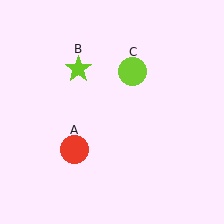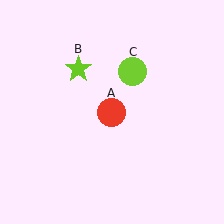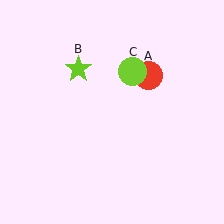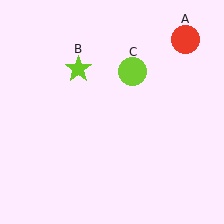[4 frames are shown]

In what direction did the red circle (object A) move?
The red circle (object A) moved up and to the right.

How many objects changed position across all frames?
1 object changed position: red circle (object A).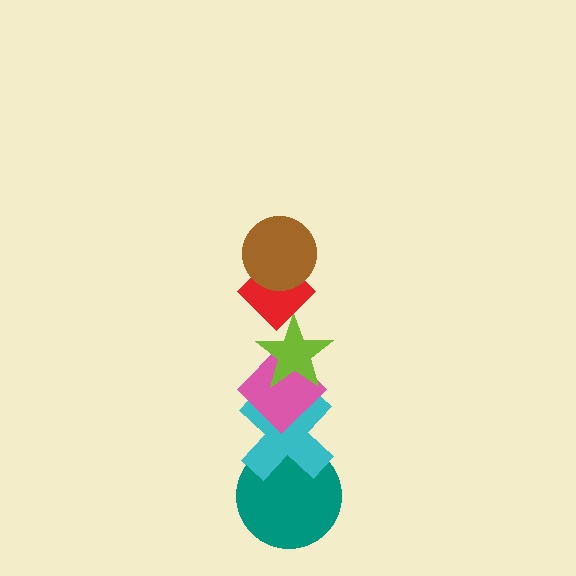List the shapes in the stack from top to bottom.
From top to bottom: the brown circle, the red diamond, the lime star, the pink diamond, the cyan cross, the teal circle.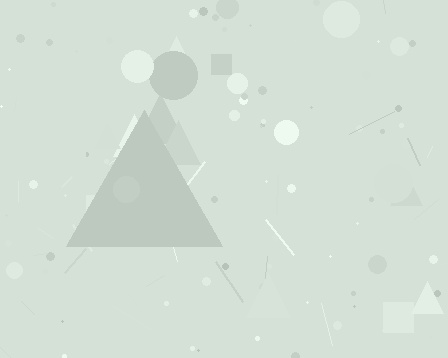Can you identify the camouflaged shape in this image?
The camouflaged shape is a triangle.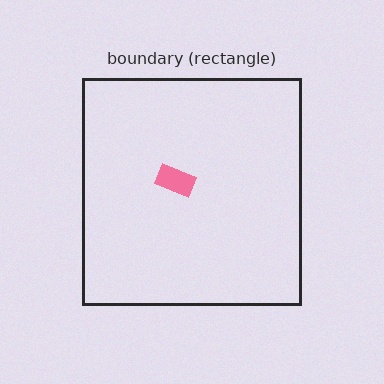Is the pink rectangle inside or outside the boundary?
Inside.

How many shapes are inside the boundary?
1 inside, 0 outside.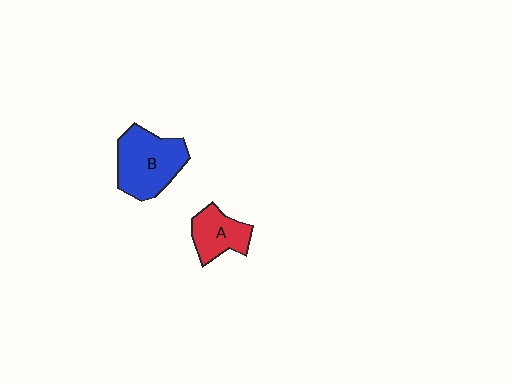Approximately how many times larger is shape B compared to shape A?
Approximately 1.6 times.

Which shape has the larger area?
Shape B (blue).